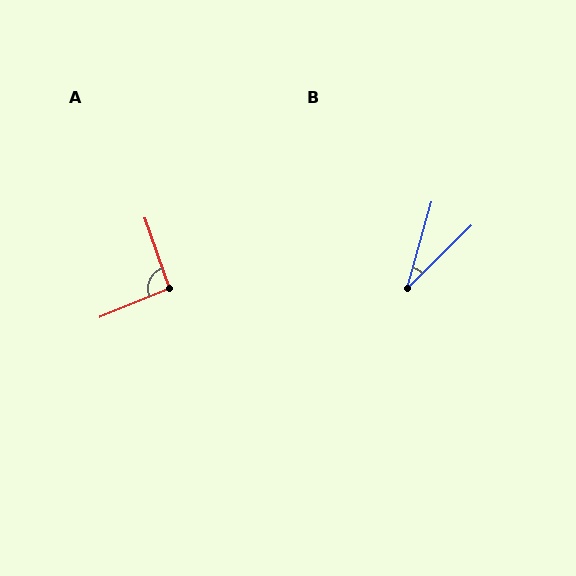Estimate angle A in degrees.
Approximately 93 degrees.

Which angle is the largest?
A, at approximately 93 degrees.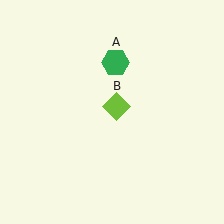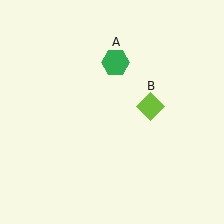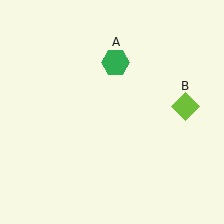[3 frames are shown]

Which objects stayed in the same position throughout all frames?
Green hexagon (object A) remained stationary.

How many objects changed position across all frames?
1 object changed position: lime diamond (object B).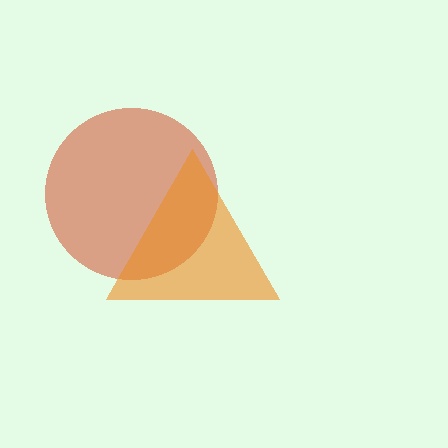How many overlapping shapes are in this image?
There are 2 overlapping shapes in the image.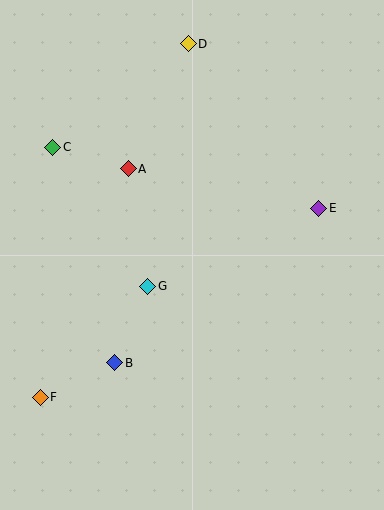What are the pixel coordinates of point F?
Point F is at (40, 397).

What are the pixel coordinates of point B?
Point B is at (115, 363).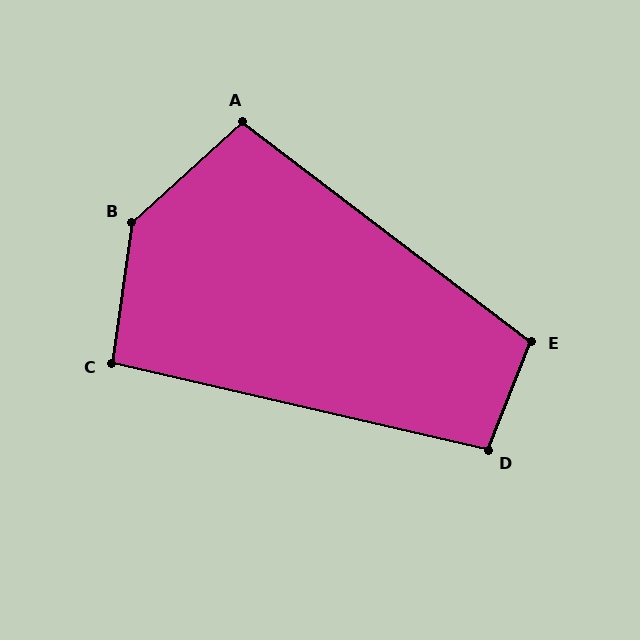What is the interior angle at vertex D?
Approximately 99 degrees (obtuse).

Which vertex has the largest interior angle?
B, at approximately 140 degrees.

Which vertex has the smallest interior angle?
C, at approximately 95 degrees.